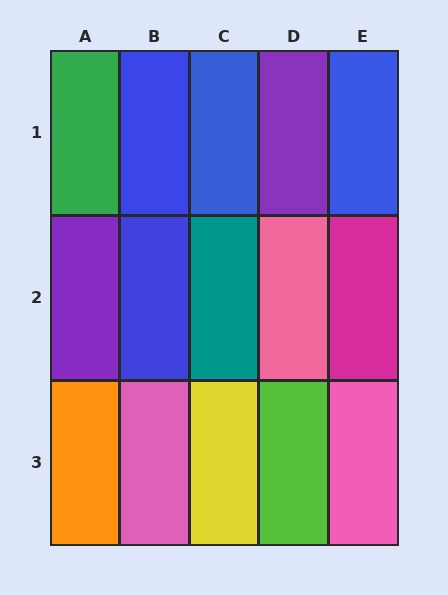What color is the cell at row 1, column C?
Blue.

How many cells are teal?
1 cell is teal.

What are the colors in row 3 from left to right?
Orange, pink, yellow, lime, pink.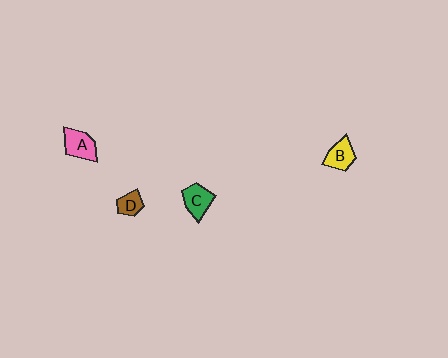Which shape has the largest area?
Shape A (pink).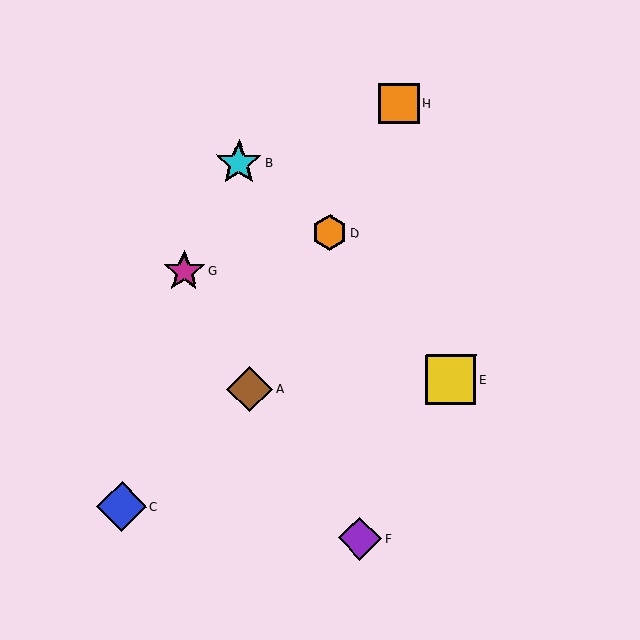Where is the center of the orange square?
The center of the orange square is at (399, 104).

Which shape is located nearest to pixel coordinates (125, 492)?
The blue diamond (labeled C) at (122, 507) is nearest to that location.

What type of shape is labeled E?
Shape E is a yellow square.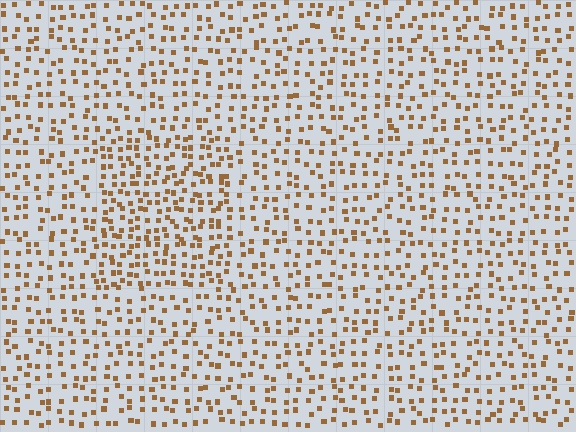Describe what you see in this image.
The image contains small brown elements arranged at two different densities. A rectangle-shaped region is visible where the elements are more densely packed than the surrounding area.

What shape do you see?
I see a rectangle.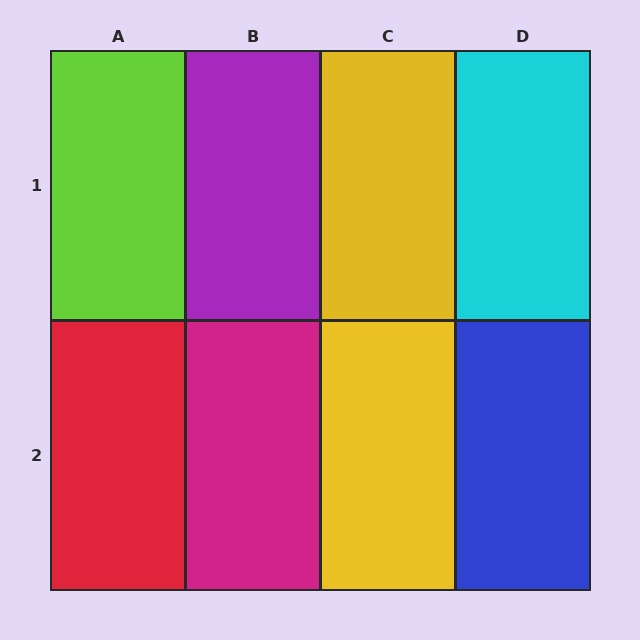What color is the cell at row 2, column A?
Red.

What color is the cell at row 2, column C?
Yellow.